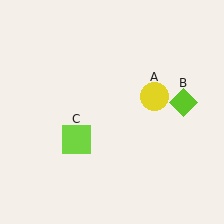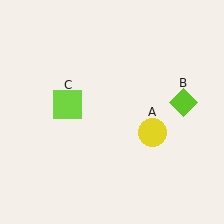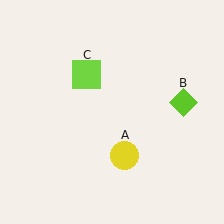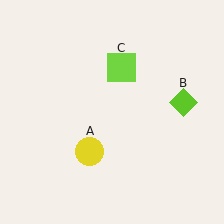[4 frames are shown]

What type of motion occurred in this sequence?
The yellow circle (object A), lime square (object C) rotated clockwise around the center of the scene.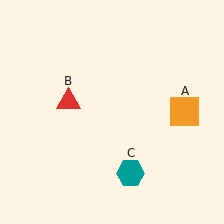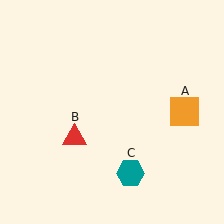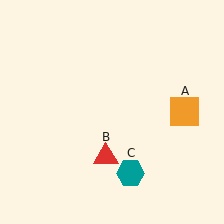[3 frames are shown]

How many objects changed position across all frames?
1 object changed position: red triangle (object B).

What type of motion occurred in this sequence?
The red triangle (object B) rotated counterclockwise around the center of the scene.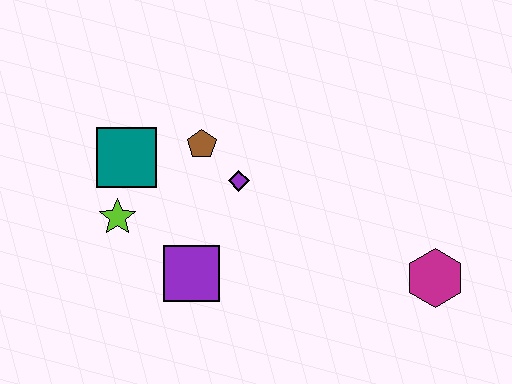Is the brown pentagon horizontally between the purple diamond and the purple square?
Yes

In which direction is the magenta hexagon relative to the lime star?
The magenta hexagon is to the right of the lime star.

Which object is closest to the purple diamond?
The brown pentagon is closest to the purple diamond.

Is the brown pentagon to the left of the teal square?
No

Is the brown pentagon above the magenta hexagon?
Yes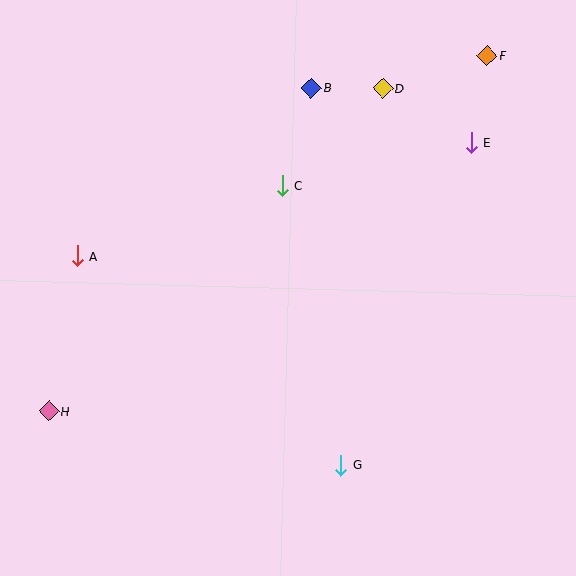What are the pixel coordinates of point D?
Point D is at (383, 88).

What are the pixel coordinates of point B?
Point B is at (311, 88).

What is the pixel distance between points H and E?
The distance between H and E is 501 pixels.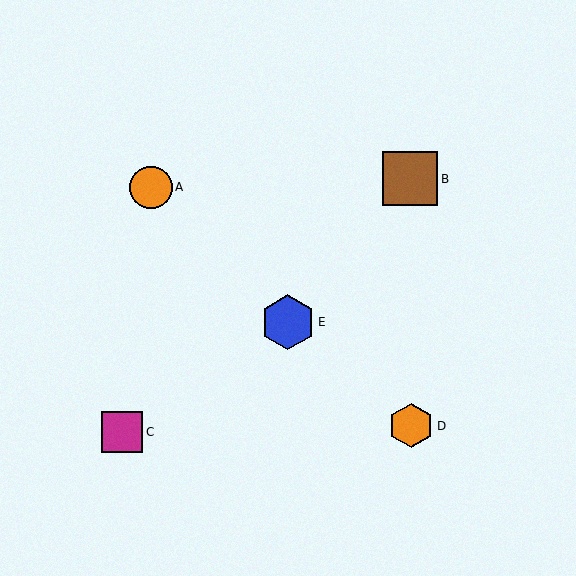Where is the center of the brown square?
The center of the brown square is at (410, 179).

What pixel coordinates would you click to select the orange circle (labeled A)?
Click at (151, 187) to select the orange circle A.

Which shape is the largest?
The blue hexagon (labeled E) is the largest.